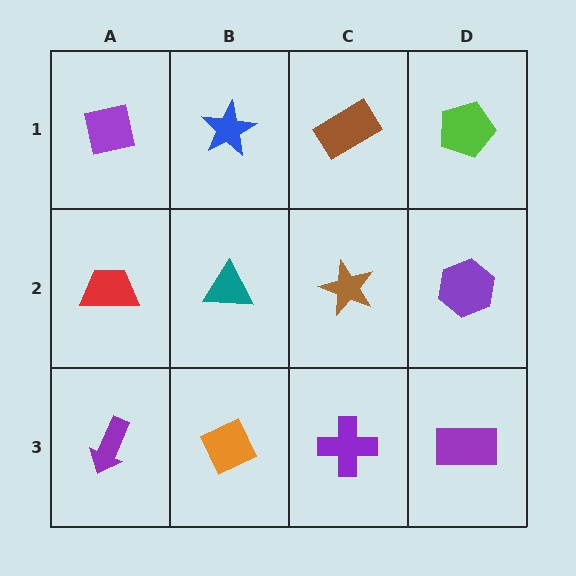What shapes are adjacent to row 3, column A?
A red trapezoid (row 2, column A), an orange diamond (row 3, column B).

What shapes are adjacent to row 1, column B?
A teal triangle (row 2, column B), a purple square (row 1, column A), a brown rectangle (row 1, column C).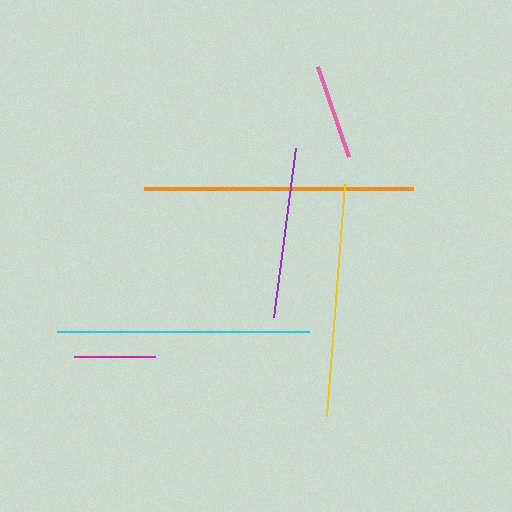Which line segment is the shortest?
The magenta line is the shortest at approximately 81 pixels.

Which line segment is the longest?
The orange line is the longest at approximately 269 pixels.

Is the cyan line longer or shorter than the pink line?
The cyan line is longer than the pink line.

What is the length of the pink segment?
The pink segment is approximately 95 pixels long.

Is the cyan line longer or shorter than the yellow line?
The cyan line is longer than the yellow line.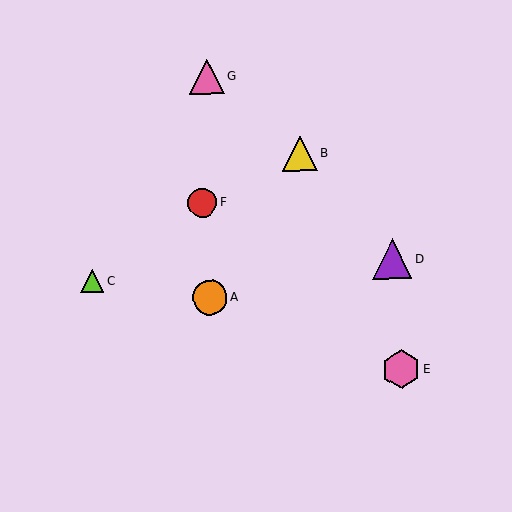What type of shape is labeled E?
Shape E is a pink hexagon.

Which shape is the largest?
The purple triangle (labeled D) is the largest.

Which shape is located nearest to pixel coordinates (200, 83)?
The pink triangle (labeled G) at (207, 77) is nearest to that location.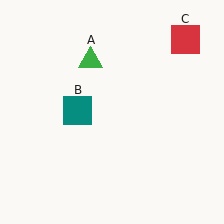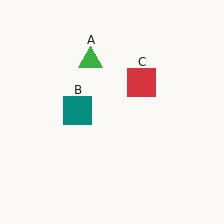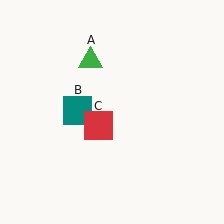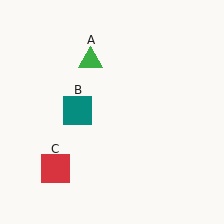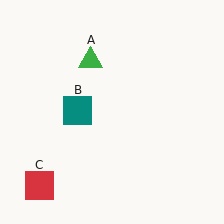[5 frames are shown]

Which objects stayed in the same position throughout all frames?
Green triangle (object A) and teal square (object B) remained stationary.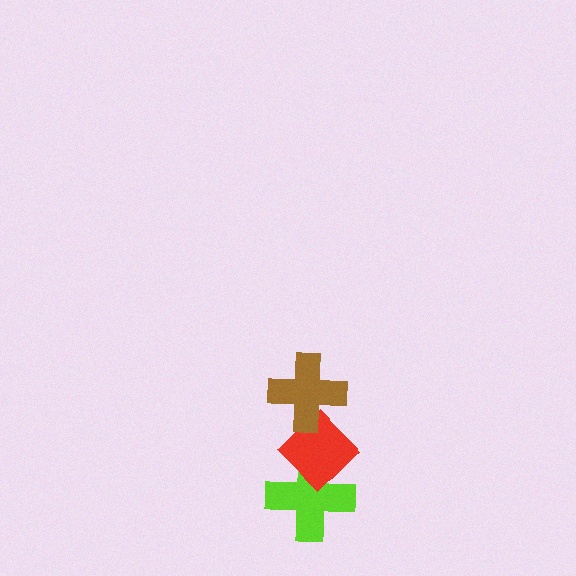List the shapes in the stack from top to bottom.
From top to bottom: the brown cross, the red diamond, the lime cross.